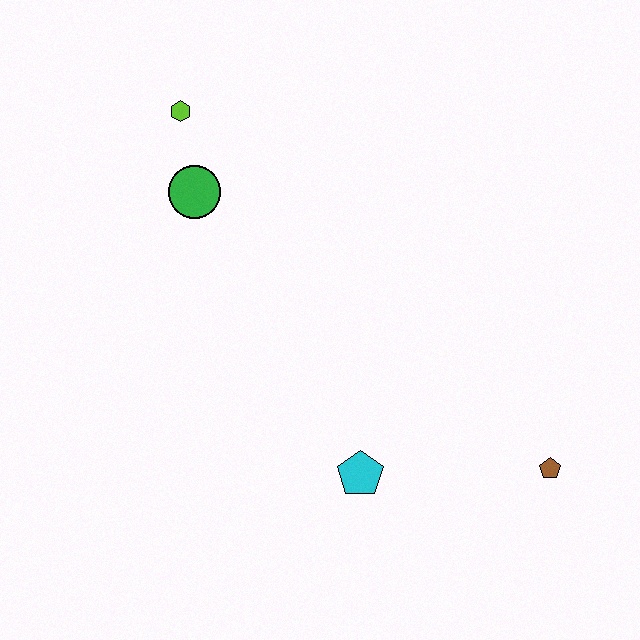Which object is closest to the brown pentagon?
The cyan pentagon is closest to the brown pentagon.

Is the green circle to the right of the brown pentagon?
No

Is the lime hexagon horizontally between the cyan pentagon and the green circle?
No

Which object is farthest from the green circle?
The brown pentagon is farthest from the green circle.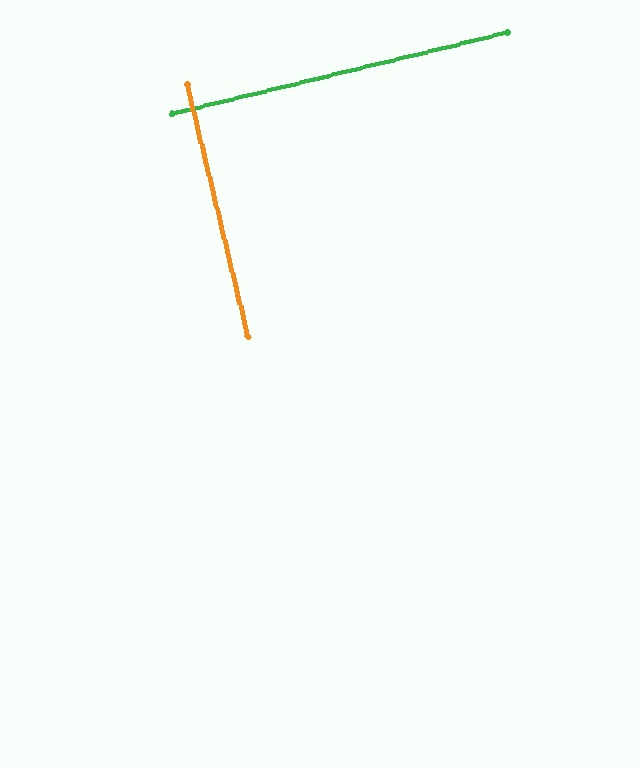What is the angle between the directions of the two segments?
Approximately 90 degrees.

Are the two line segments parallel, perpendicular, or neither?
Perpendicular — they meet at approximately 90°.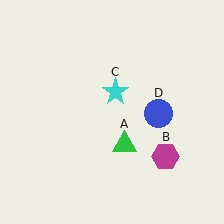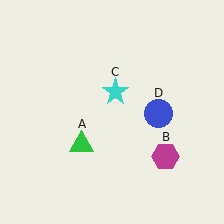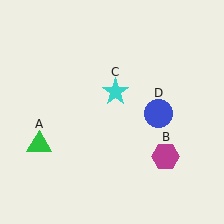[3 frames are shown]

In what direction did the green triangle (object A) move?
The green triangle (object A) moved left.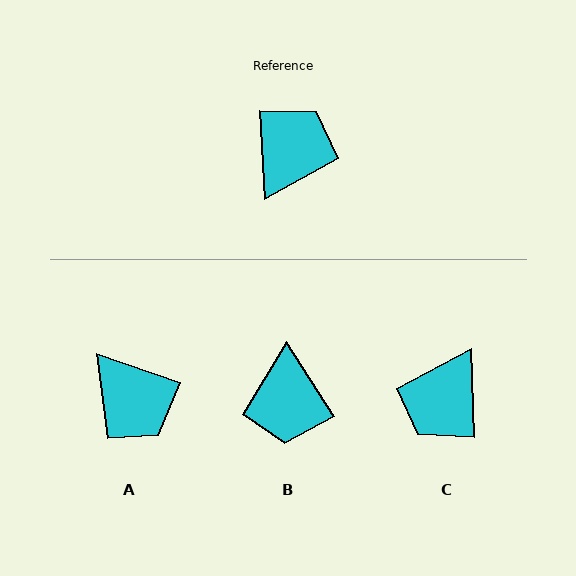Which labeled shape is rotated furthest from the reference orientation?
C, about 179 degrees away.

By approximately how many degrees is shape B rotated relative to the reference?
Approximately 150 degrees clockwise.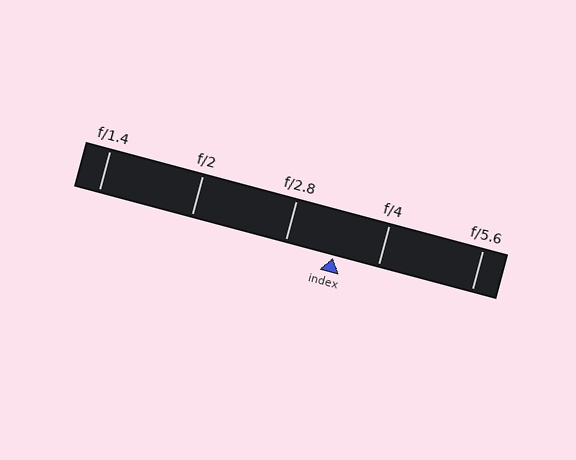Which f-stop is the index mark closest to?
The index mark is closest to f/4.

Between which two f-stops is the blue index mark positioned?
The index mark is between f/2.8 and f/4.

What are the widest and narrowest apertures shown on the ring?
The widest aperture shown is f/1.4 and the narrowest is f/5.6.